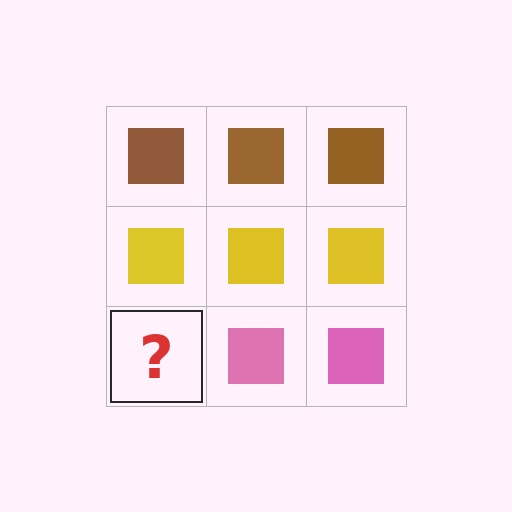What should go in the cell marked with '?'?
The missing cell should contain a pink square.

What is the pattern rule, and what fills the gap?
The rule is that each row has a consistent color. The gap should be filled with a pink square.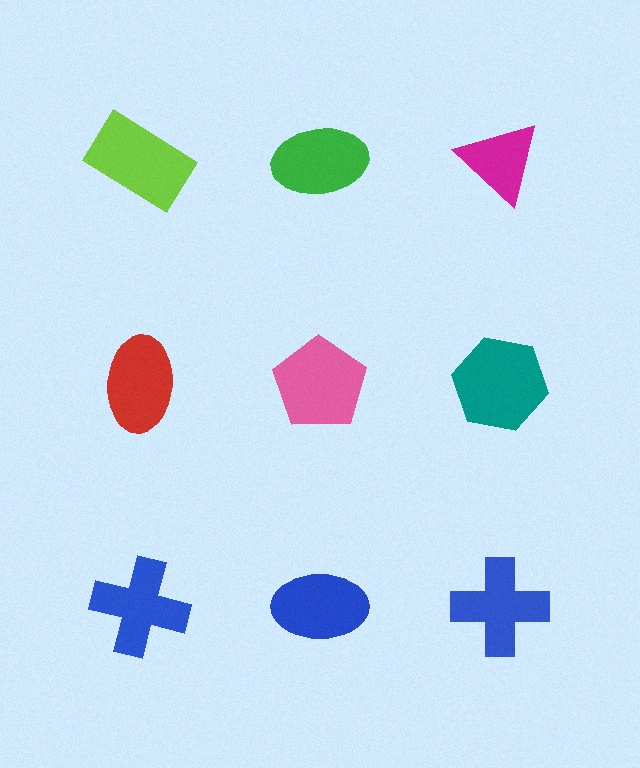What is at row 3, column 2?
A blue ellipse.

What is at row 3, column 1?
A blue cross.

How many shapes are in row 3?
3 shapes.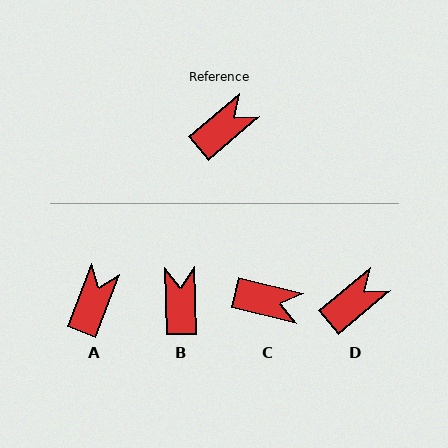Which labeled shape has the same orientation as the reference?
D.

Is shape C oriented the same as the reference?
No, it is off by about 54 degrees.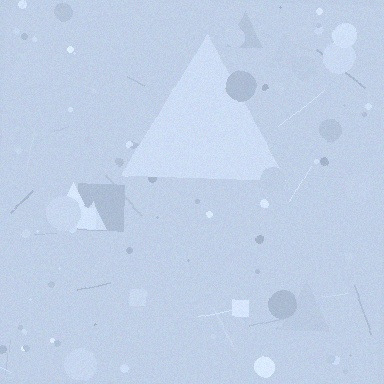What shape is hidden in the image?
A triangle is hidden in the image.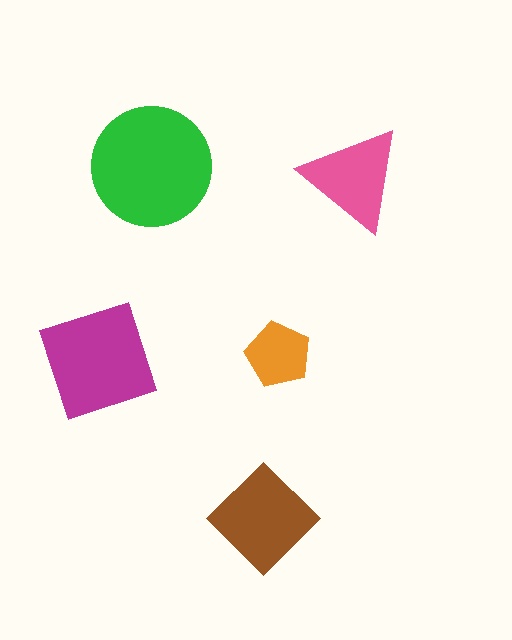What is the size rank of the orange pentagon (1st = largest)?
5th.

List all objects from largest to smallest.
The green circle, the magenta square, the brown diamond, the pink triangle, the orange pentagon.